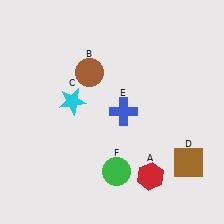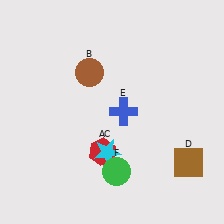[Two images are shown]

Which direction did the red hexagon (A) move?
The red hexagon (A) moved left.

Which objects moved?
The objects that moved are: the red hexagon (A), the cyan star (C).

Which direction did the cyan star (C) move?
The cyan star (C) moved down.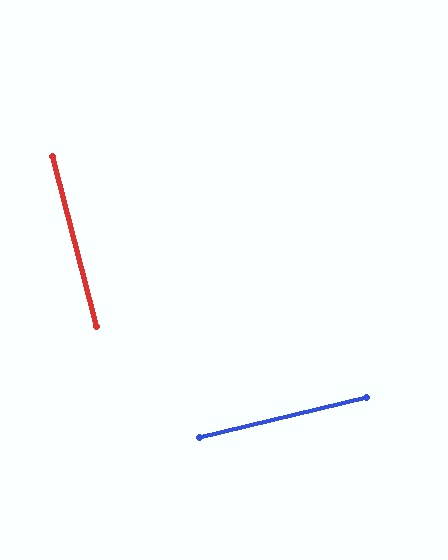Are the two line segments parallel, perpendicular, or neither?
Perpendicular — they meet at approximately 89°.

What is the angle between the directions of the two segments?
Approximately 89 degrees.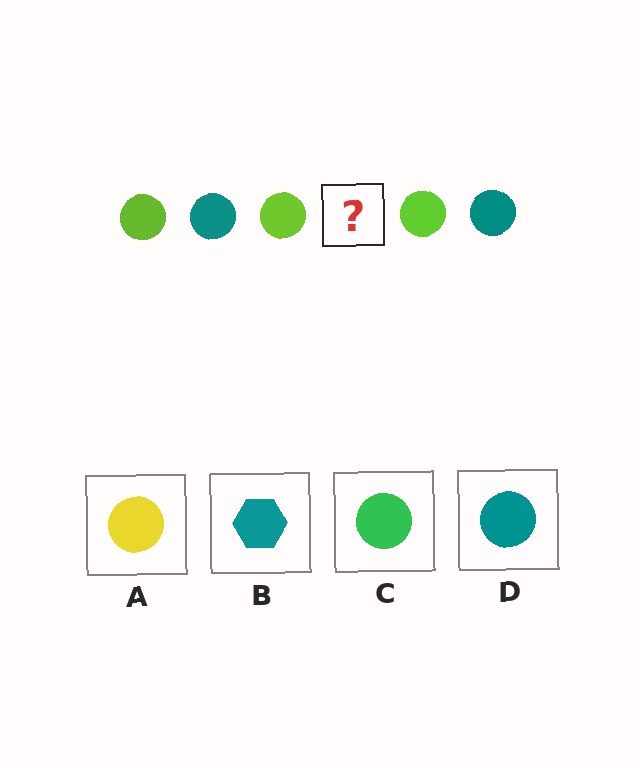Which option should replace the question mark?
Option D.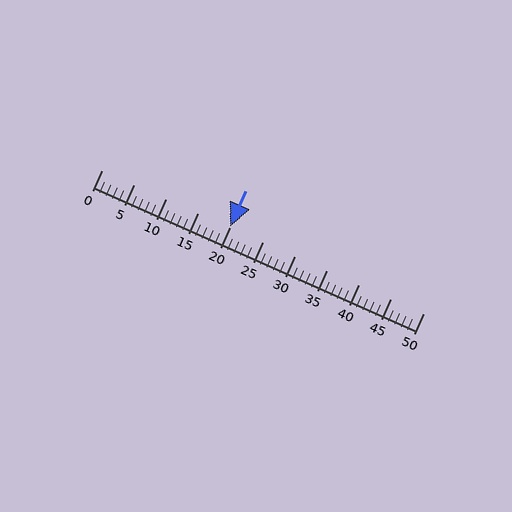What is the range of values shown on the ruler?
The ruler shows values from 0 to 50.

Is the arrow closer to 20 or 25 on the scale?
The arrow is closer to 20.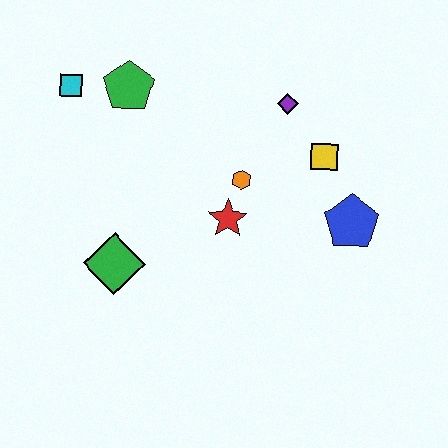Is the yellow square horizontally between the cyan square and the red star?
No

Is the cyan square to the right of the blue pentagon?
No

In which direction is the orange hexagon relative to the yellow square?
The orange hexagon is to the left of the yellow square.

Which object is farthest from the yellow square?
The cyan square is farthest from the yellow square.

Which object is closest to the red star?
The orange hexagon is closest to the red star.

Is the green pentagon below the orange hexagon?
No